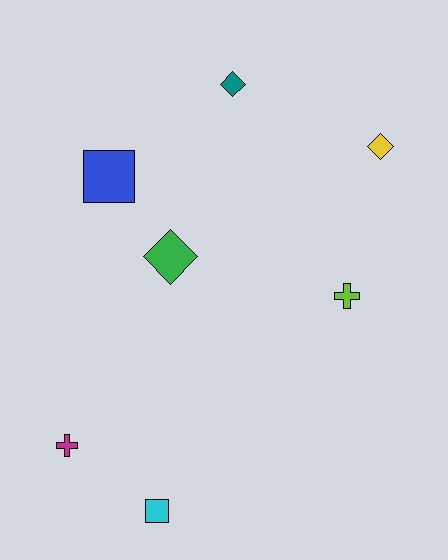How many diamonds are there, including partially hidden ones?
There are 3 diamonds.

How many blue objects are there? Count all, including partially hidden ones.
There is 1 blue object.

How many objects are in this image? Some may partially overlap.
There are 7 objects.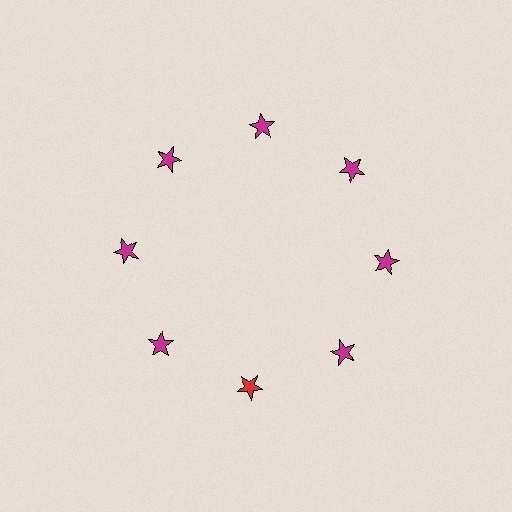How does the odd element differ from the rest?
It has a different color: red instead of magenta.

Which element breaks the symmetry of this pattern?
The red star at roughly the 6 o'clock position breaks the symmetry. All other shapes are magenta stars.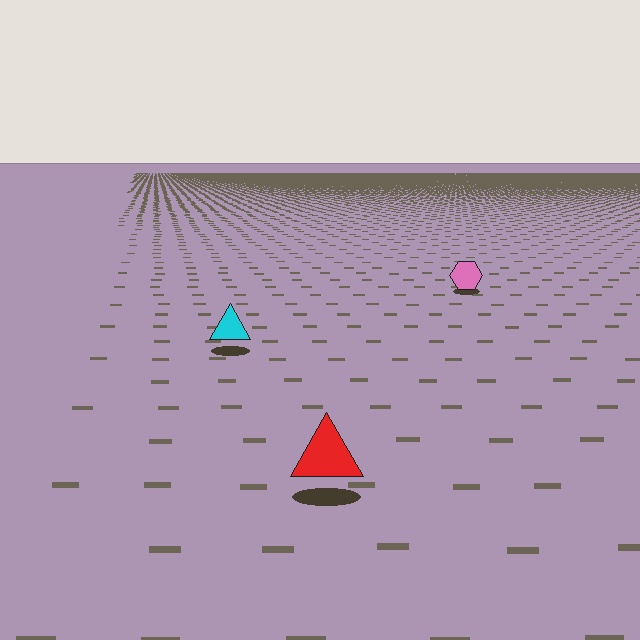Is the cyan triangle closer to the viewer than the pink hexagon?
Yes. The cyan triangle is closer — you can tell from the texture gradient: the ground texture is coarser near it.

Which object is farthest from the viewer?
The pink hexagon is farthest from the viewer. It appears smaller and the ground texture around it is denser.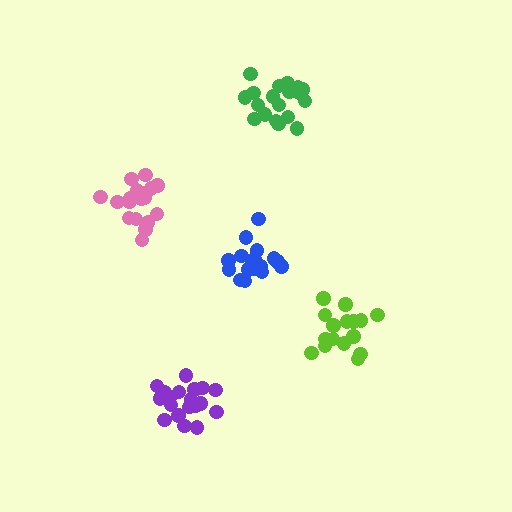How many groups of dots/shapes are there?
There are 5 groups.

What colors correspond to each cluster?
The clusters are colored: pink, purple, lime, blue, green.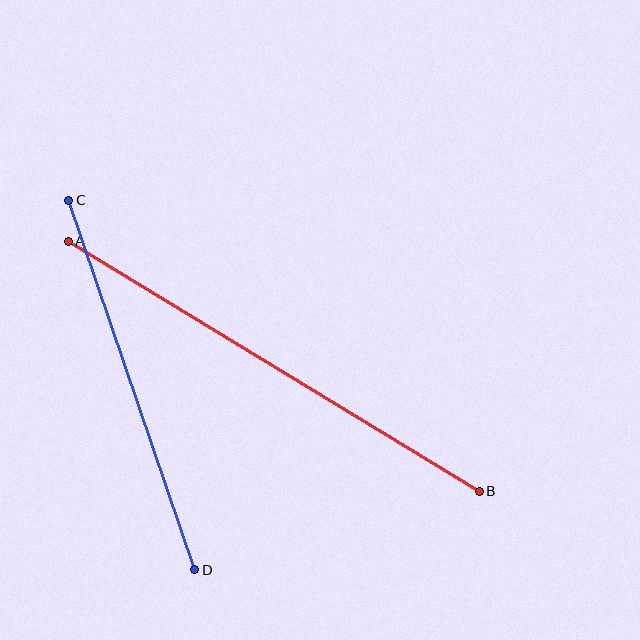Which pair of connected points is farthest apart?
Points A and B are farthest apart.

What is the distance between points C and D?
The distance is approximately 390 pixels.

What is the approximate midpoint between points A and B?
The midpoint is at approximately (274, 366) pixels.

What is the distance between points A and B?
The distance is approximately 481 pixels.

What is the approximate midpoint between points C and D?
The midpoint is at approximately (132, 385) pixels.